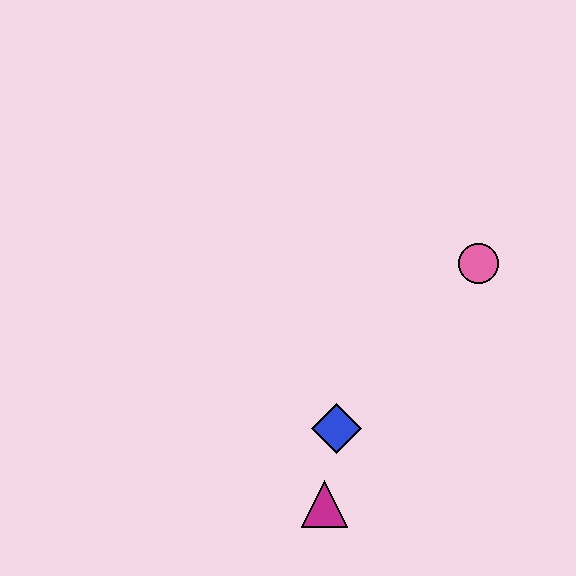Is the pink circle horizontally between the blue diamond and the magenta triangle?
No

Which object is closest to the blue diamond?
The magenta triangle is closest to the blue diamond.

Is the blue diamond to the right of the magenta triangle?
Yes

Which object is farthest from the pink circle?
The magenta triangle is farthest from the pink circle.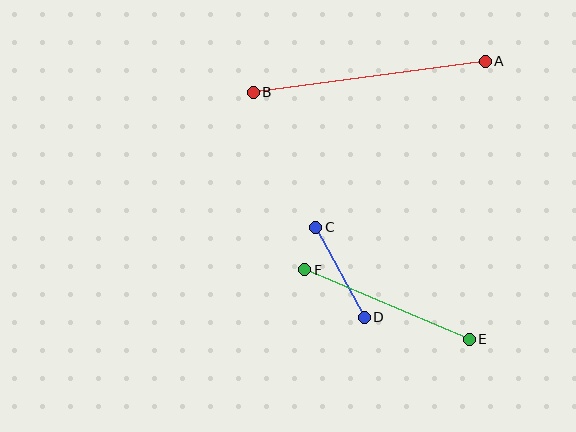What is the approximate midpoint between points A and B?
The midpoint is at approximately (369, 77) pixels.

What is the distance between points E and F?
The distance is approximately 179 pixels.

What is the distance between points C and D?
The distance is approximately 102 pixels.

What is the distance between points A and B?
The distance is approximately 234 pixels.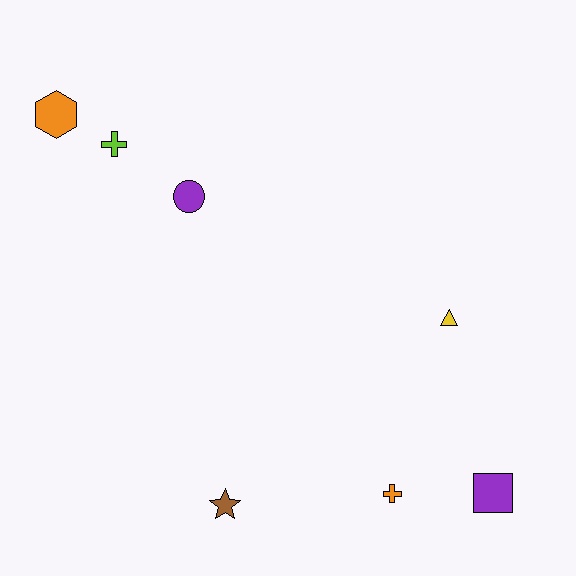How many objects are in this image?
There are 7 objects.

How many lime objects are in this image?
There is 1 lime object.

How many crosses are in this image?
There are 2 crosses.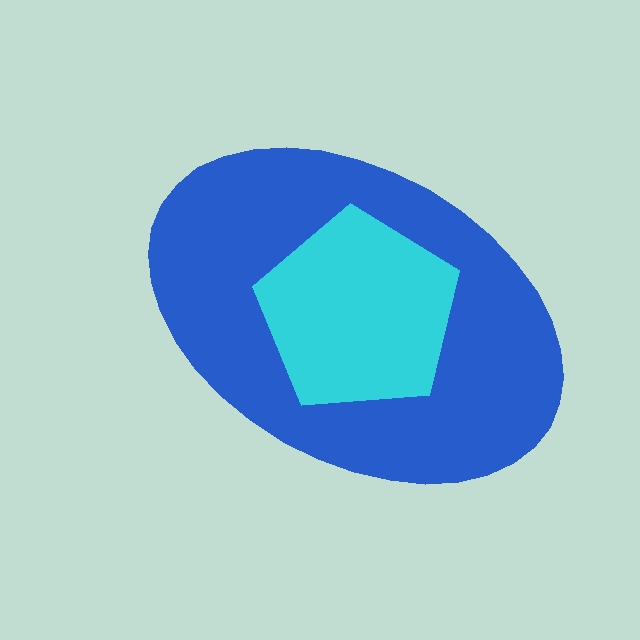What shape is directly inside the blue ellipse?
The cyan pentagon.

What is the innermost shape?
The cyan pentagon.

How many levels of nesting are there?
2.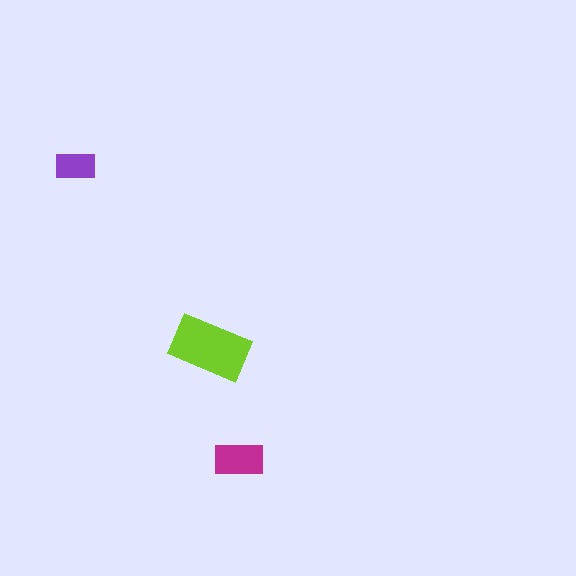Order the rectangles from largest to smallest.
the lime one, the magenta one, the purple one.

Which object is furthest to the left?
The purple rectangle is leftmost.